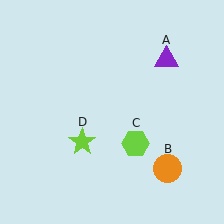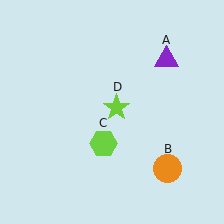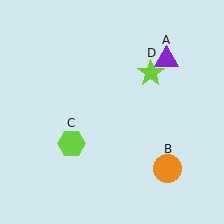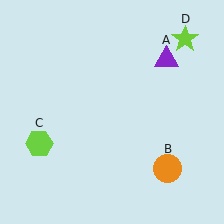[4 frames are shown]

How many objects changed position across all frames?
2 objects changed position: lime hexagon (object C), lime star (object D).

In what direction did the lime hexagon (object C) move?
The lime hexagon (object C) moved left.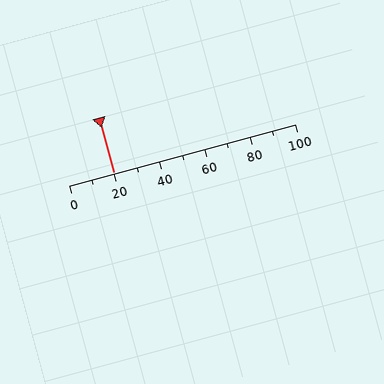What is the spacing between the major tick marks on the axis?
The major ticks are spaced 20 apart.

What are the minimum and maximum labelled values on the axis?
The axis runs from 0 to 100.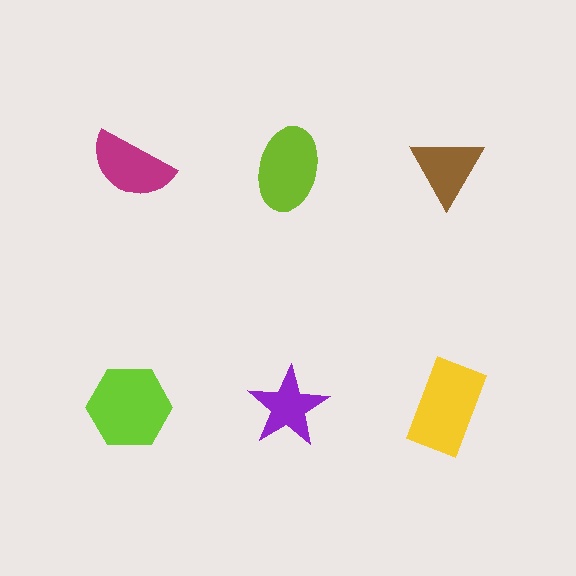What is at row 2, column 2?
A purple star.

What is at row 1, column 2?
A lime ellipse.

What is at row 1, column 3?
A brown triangle.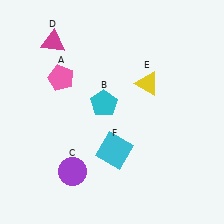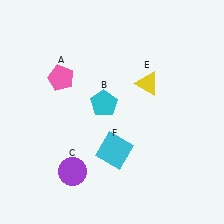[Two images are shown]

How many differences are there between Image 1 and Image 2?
There is 1 difference between the two images.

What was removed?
The magenta triangle (D) was removed in Image 2.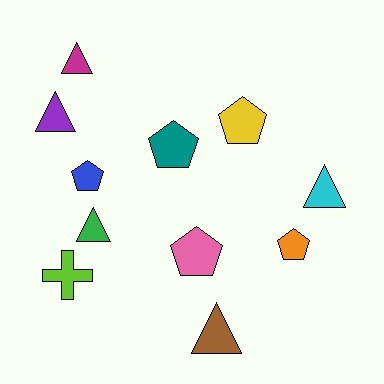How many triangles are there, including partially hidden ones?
There are 5 triangles.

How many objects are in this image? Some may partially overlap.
There are 11 objects.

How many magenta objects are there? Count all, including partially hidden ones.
There is 1 magenta object.